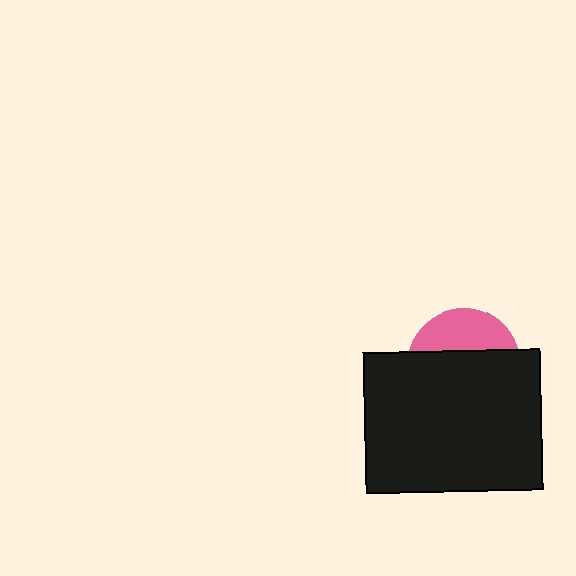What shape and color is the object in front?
The object in front is a black rectangle.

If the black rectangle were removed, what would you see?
You would see the complete pink circle.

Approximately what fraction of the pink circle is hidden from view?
Roughly 67% of the pink circle is hidden behind the black rectangle.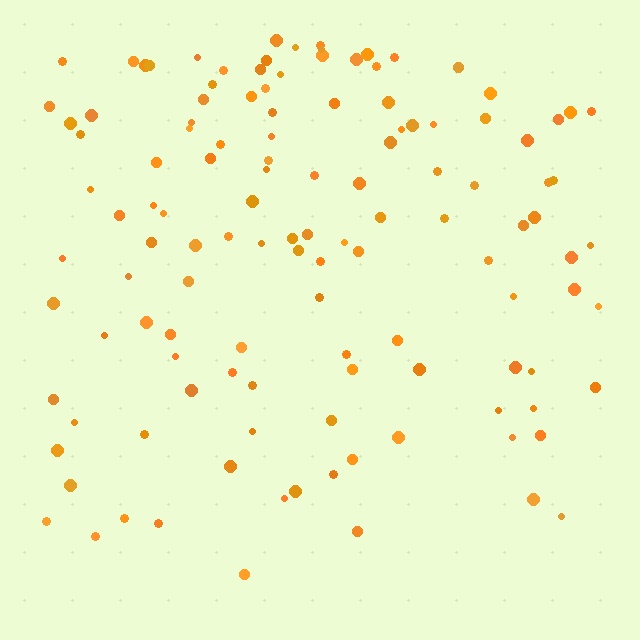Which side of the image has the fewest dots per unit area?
The bottom.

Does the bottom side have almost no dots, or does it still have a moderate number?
Still a moderate number, just noticeably fewer than the top.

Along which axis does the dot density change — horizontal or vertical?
Vertical.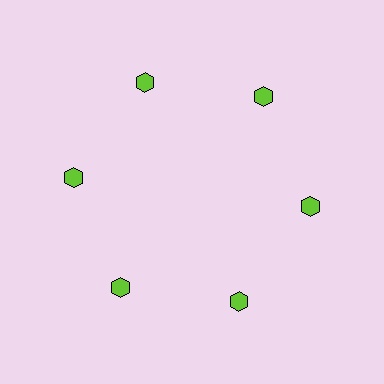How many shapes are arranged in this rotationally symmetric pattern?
There are 6 shapes, arranged in 6 groups of 1.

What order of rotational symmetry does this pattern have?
This pattern has 6-fold rotational symmetry.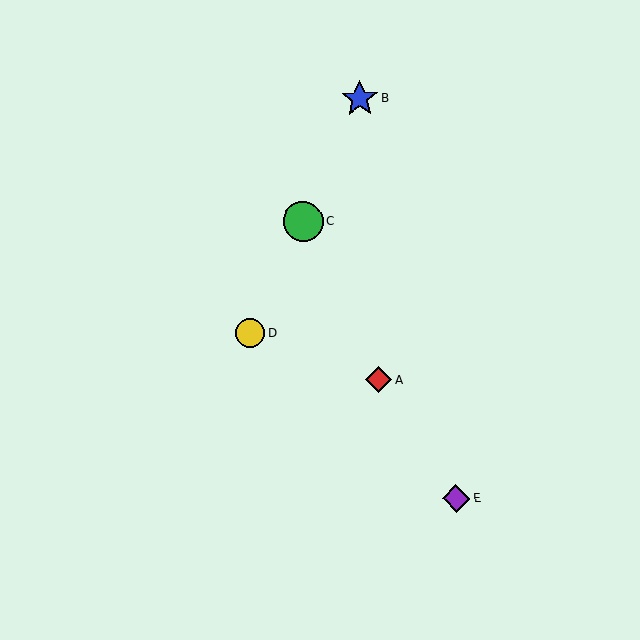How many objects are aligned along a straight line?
3 objects (B, C, D) are aligned along a straight line.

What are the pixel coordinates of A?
Object A is at (379, 380).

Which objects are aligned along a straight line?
Objects B, C, D are aligned along a straight line.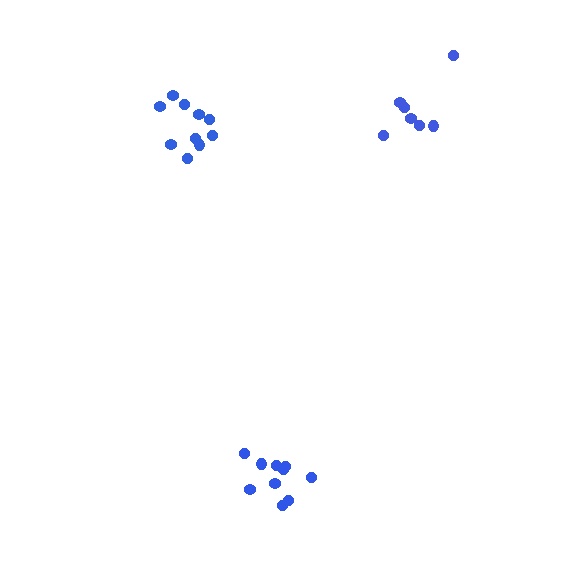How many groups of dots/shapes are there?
There are 3 groups.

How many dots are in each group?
Group 1: 10 dots, Group 2: 10 dots, Group 3: 7 dots (27 total).